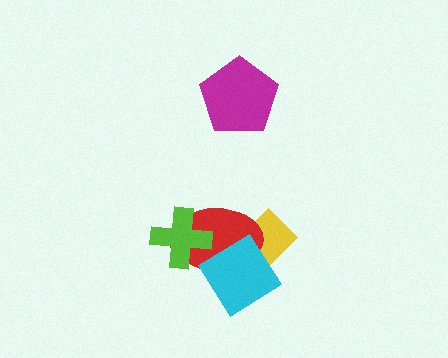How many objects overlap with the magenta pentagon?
0 objects overlap with the magenta pentagon.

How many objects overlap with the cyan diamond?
2 objects overlap with the cyan diamond.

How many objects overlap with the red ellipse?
3 objects overlap with the red ellipse.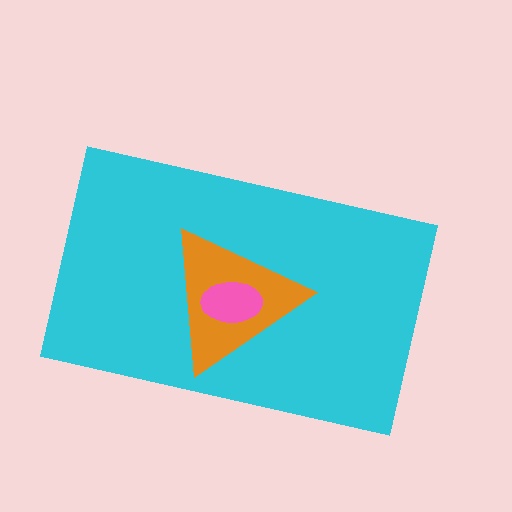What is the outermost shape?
The cyan rectangle.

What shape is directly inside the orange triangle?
The pink ellipse.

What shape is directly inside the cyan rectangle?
The orange triangle.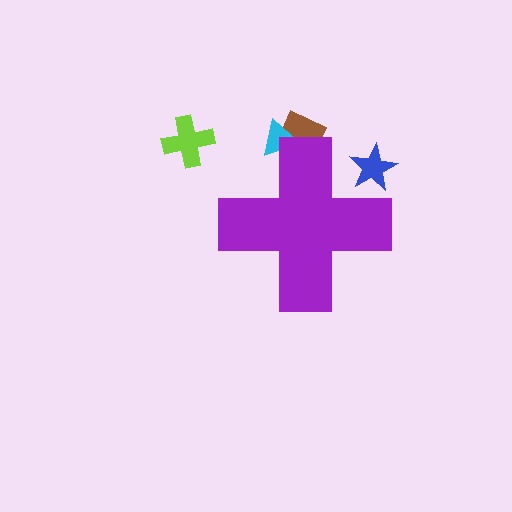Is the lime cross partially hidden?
No, the lime cross is fully visible.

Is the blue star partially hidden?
Yes, the blue star is partially hidden behind the purple cross.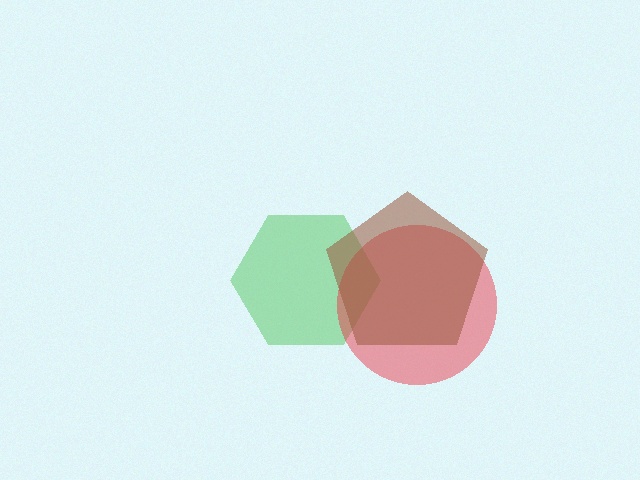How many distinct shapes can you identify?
There are 3 distinct shapes: a green hexagon, a red circle, a brown pentagon.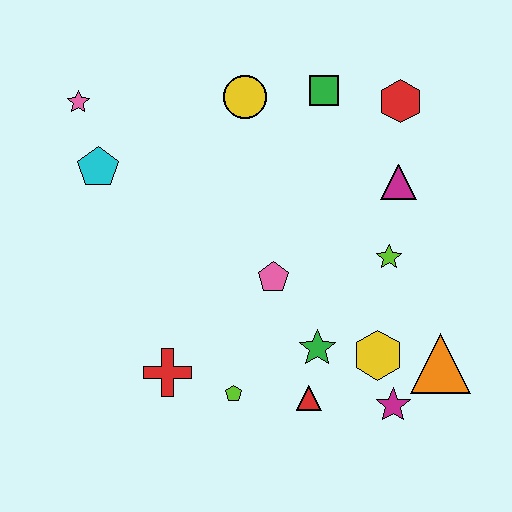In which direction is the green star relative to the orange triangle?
The green star is to the left of the orange triangle.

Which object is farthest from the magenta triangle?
The pink star is farthest from the magenta triangle.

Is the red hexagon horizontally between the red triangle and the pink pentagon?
No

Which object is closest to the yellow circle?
The green square is closest to the yellow circle.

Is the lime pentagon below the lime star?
Yes